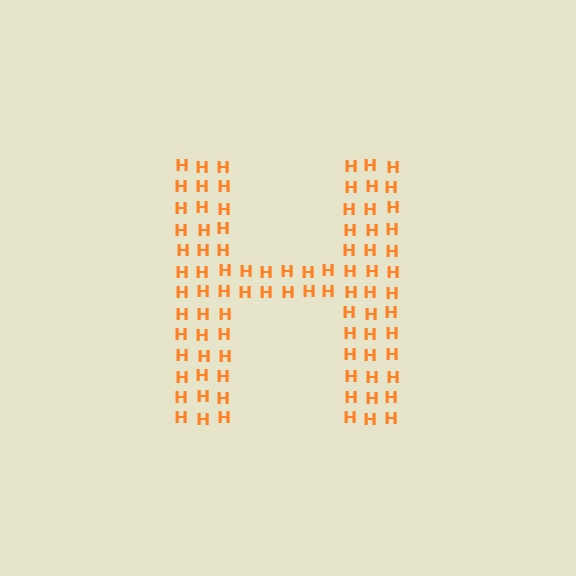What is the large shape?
The large shape is the letter H.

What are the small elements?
The small elements are letter H's.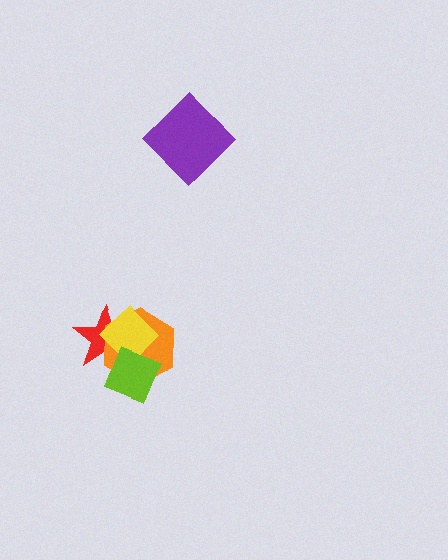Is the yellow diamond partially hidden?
Yes, it is partially covered by another shape.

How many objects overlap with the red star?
3 objects overlap with the red star.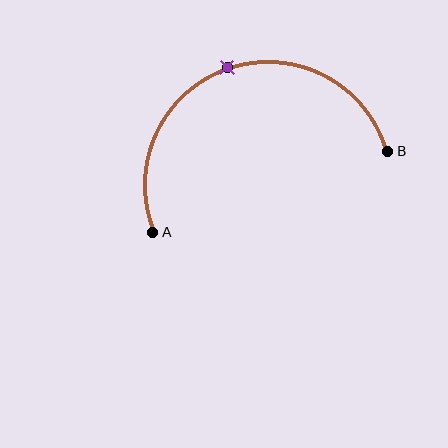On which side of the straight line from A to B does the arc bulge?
The arc bulges above the straight line connecting A and B.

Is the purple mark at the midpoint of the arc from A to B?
Yes. The purple mark lies on the arc at equal arc-length from both A and B — it is the arc midpoint.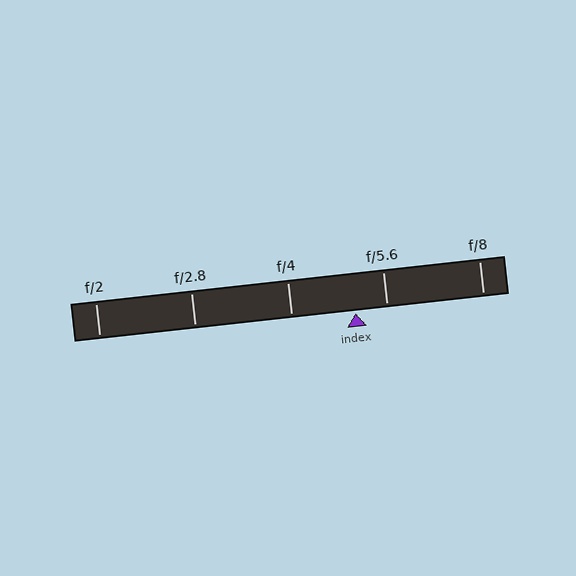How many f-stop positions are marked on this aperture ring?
There are 5 f-stop positions marked.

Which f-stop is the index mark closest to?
The index mark is closest to f/5.6.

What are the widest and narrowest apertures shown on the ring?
The widest aperture shown is f/2 and the narrowest is f/8.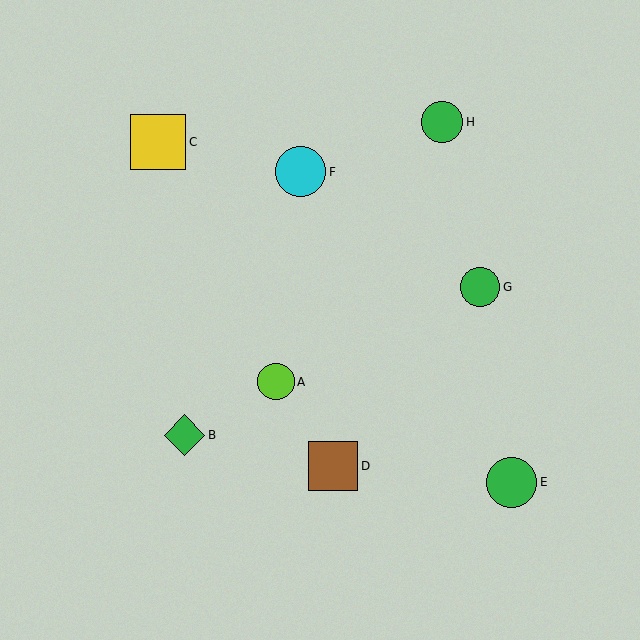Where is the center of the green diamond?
The center of the green diamond is at (184, 435).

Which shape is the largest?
The yellow square (labeled C) is the largest.